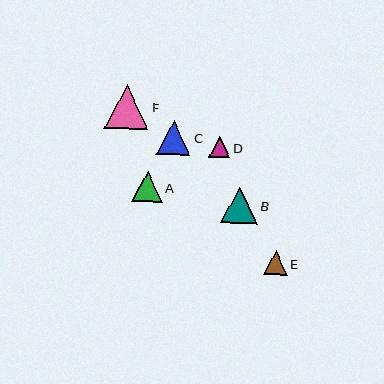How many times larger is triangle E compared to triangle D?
Triangle E is approximately 1.1 times the size of triangle D.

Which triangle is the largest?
Triangle F is the largest with a size of approximately 44 pixels.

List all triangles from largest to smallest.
From largest to smallest: F, B, C, A, E, D.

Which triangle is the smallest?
Triangle D is the smallest with a size of approximately 21 pixels.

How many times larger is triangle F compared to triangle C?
Triangle F is approximately 1.3 times the size of triangle C.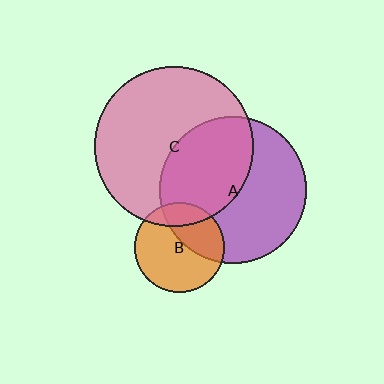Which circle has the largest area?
Circle C (pink).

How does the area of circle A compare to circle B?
Approximately 2.7 times.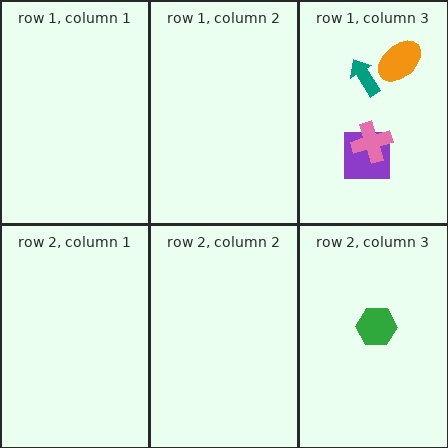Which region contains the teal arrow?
The row 1, column 3 region.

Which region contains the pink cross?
The row 1, column 3 region.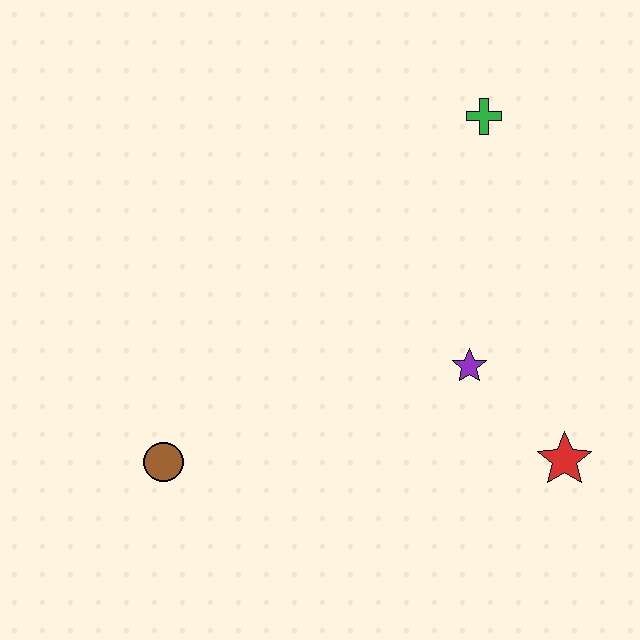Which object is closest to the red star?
The purple star is closest to the red star.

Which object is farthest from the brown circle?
The green cross is farthest from the brown circle.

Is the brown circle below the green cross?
Yes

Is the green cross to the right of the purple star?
Yes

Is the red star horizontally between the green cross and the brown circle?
No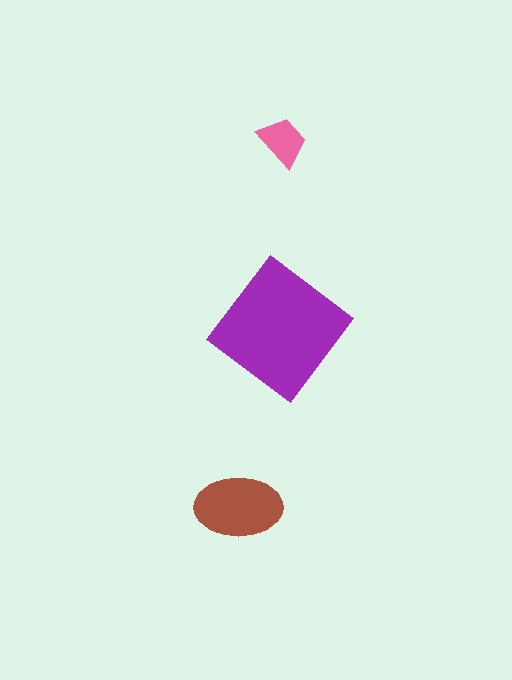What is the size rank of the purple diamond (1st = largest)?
1st.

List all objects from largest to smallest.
The purple diamond, the brown ellipse, the pink trapezoid.